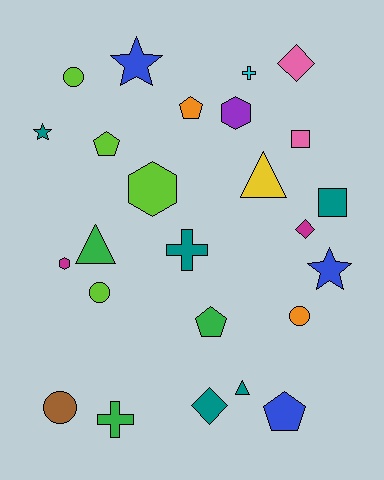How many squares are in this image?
There are 2 squares.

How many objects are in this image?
There are 25 objects.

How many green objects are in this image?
There are 3 green objects.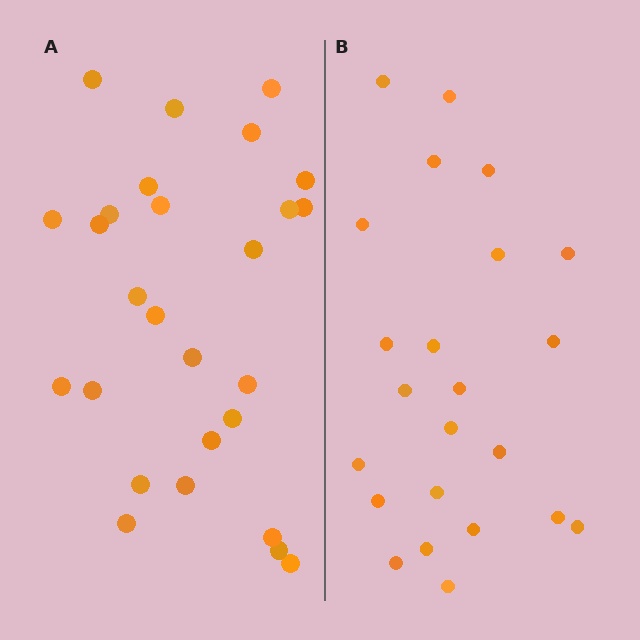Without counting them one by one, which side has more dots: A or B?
Region A (the left region) has more dots.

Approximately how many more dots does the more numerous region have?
Region A has about 4 more dots than region B.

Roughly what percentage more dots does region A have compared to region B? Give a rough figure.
About 15% more.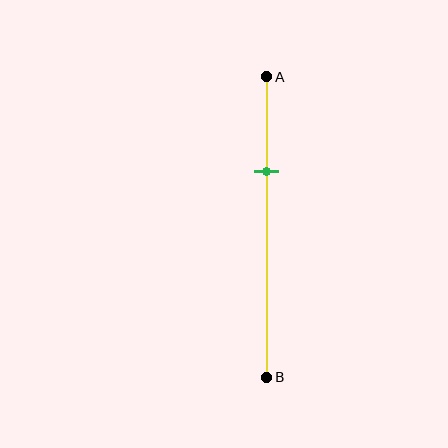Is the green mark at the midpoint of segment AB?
No, the mark is at about 30% from A, not at the 50% midpoint.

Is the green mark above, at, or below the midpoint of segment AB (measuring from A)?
The green mark is above the midpoint of segment AB.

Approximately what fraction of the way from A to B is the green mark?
The green mark is approximately 30% of the way from A to B.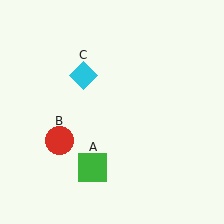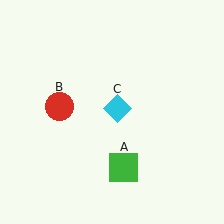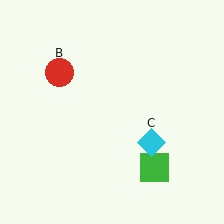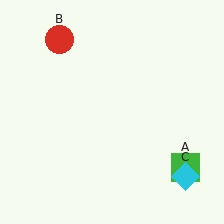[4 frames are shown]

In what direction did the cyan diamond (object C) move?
The cyan diamond (object C) moved down and to the right.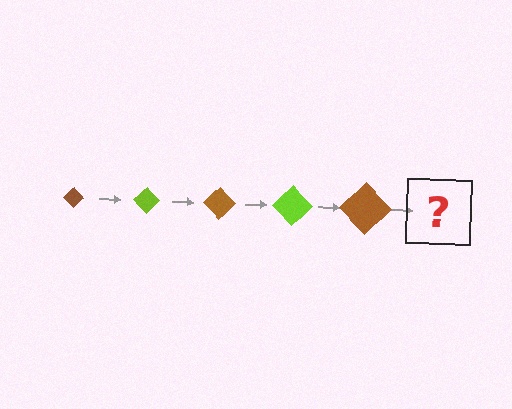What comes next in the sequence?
The next element should be a lime diamond, larger than the previous one.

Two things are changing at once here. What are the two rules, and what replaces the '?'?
The two rules are that the diamond grows larger each step and the color cycles through brown and lime. The '?' should be a lime diamond, larger than the previous one.